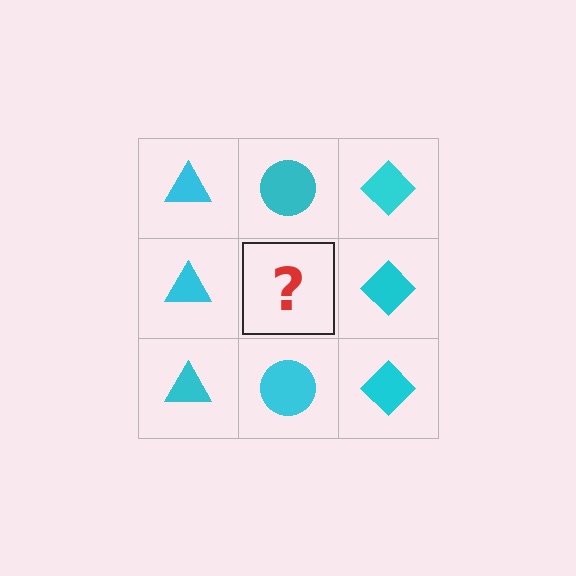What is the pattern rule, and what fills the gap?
The rule is that each column has a consistent shape. The gap should be filled with a cyan circle.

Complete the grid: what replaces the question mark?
The question mark should be replaced with a cyan circle.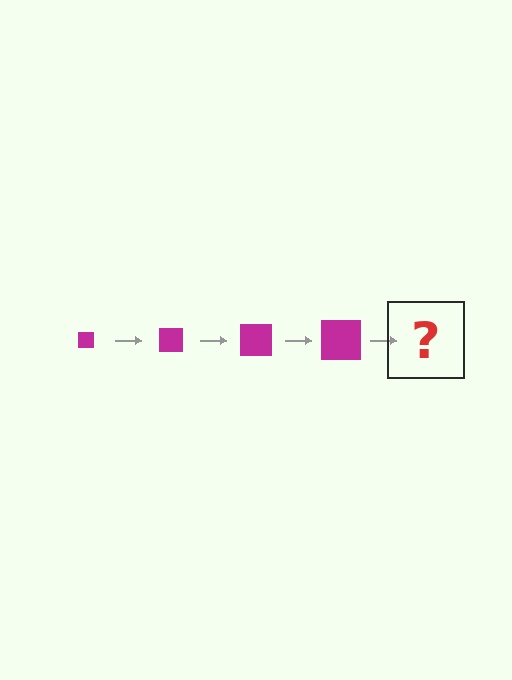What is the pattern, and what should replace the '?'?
The pattern is that the square gets progressively larger each step. The '?' should be a magenta square, larger than the previous one.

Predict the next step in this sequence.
The next step is a magenta square, larger than the previous one.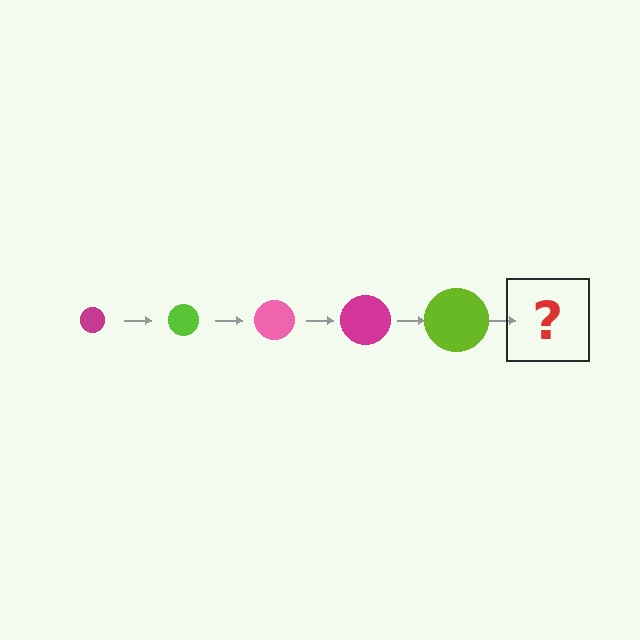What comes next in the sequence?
The next element should be a pink circle, larger than the previous one.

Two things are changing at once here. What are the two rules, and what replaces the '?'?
The two rules are that the circle grows larger each step and the color cycles through magenta, lime, and pink. The '?' should be a pink circle, larger than the previous one.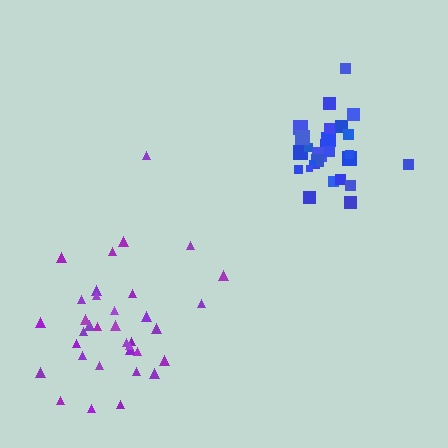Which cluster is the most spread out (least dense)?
Purple.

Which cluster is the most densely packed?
Blue.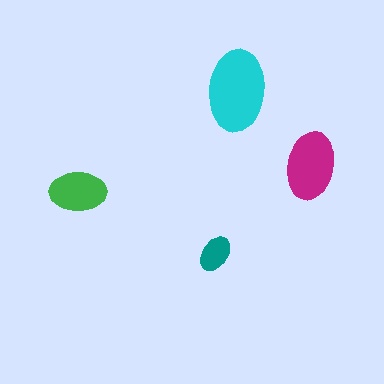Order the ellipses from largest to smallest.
the cyan one, the magenta one, the green one, the teal one.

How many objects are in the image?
There are 4 objects in the image.